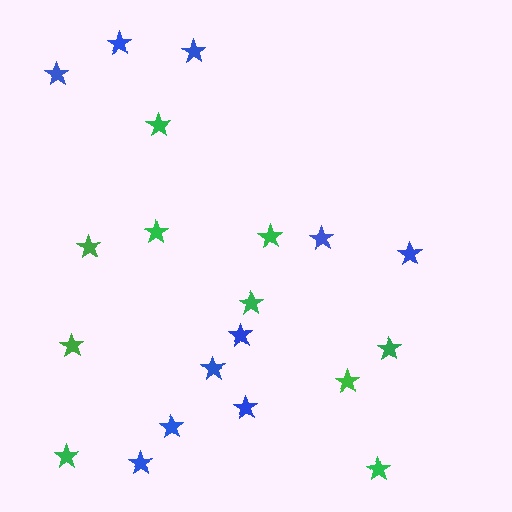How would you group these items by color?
There are 2 groups: one group of green stars (10) and one group of blue stars (10).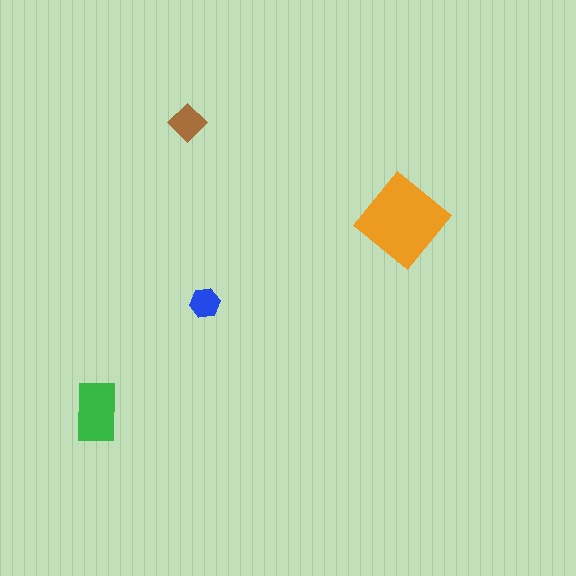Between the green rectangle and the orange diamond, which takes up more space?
The orange diamond.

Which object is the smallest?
The blue hexagon.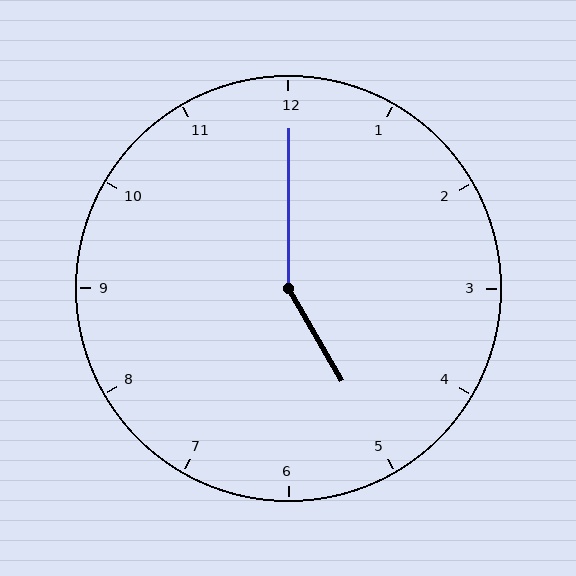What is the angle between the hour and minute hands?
Approximately 150 degrees.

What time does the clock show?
5:00.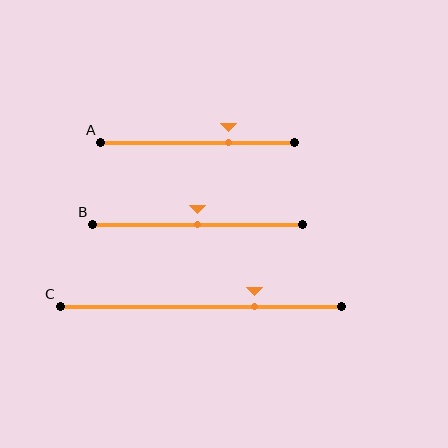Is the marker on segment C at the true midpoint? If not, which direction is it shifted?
No, the marker on segment C is shifted to the right by about 19% of the segment length.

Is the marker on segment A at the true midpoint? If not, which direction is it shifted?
No, the marker on segment A is shifted to the right by about 16% of the segment length.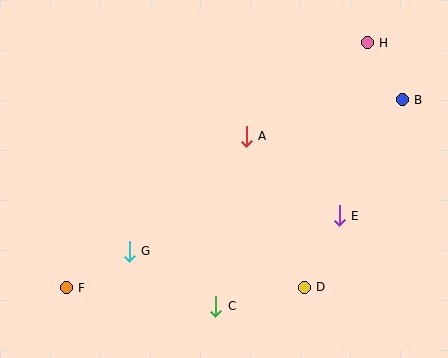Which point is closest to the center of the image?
Point A at (246, 136) is closest to the center.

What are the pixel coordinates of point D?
Point D is at (304, 287).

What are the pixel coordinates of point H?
Point H is at (367, 43).